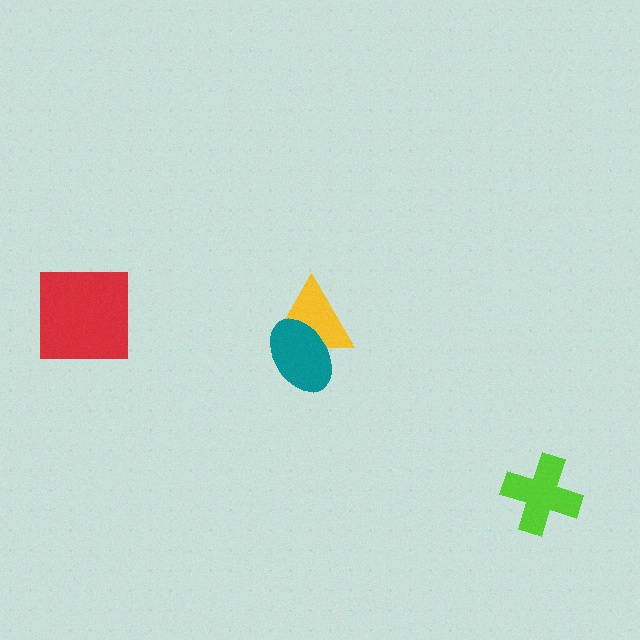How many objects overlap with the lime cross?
0 objects overlap with the lime cross.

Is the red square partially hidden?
No, no other shape covers it.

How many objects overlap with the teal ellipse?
1 object overlaps with the teal ellipse.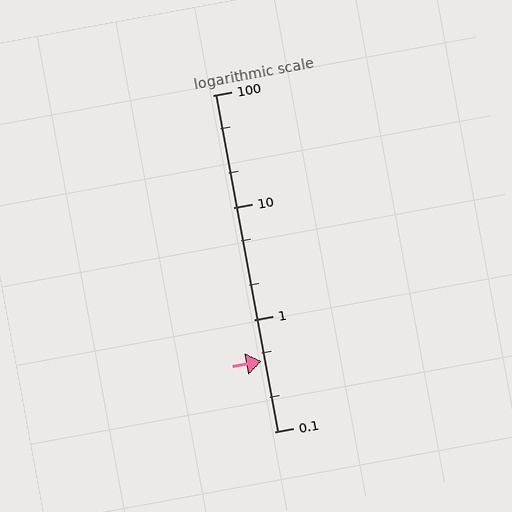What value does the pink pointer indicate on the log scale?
The pointer indicates approximately 0.42.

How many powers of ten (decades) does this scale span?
The scale spans 3 decades, from 0.1 to 100.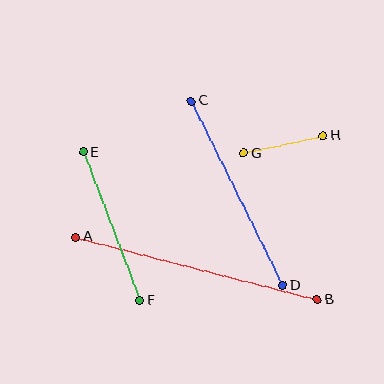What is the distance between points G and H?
The distance is approximately 81 pixels.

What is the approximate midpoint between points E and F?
The midpoint is at approximately (111, 226) pixels.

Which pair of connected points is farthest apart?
Points A and B are farthest apart.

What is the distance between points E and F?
The distance is approximately 159 pixels.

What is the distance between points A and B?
The distance is approximately 250 pixels.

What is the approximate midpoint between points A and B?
The midpoint is at approximately (197, 268) pixels.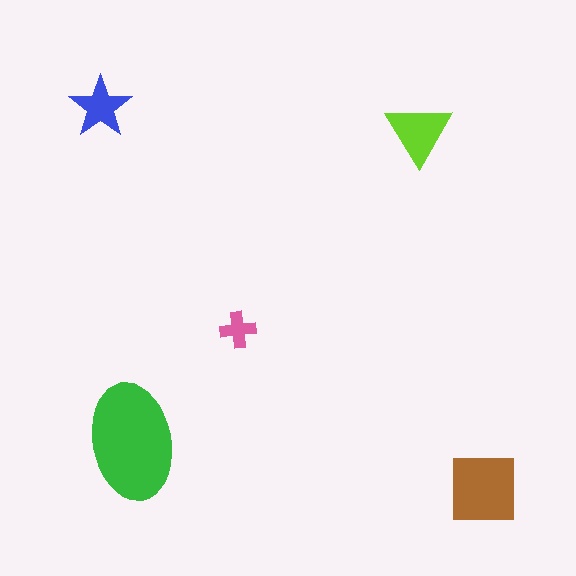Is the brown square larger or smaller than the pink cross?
Larger.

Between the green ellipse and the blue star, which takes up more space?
The green ellipse.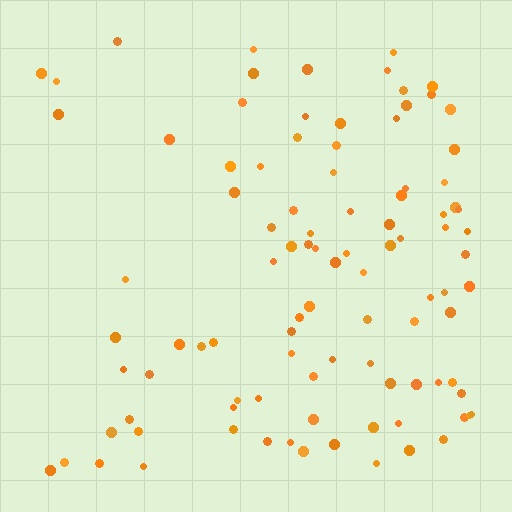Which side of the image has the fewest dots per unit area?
The left.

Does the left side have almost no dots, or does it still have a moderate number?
Still a moderate number, just noticeably fewer than the right.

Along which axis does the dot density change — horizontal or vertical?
Horizontal.